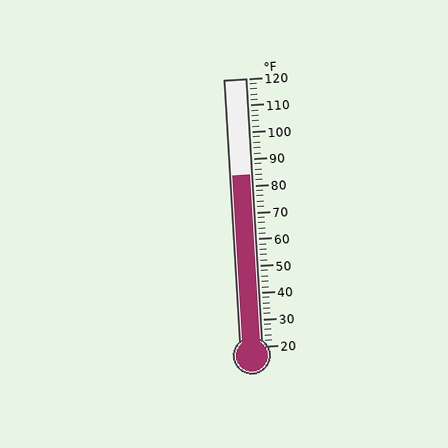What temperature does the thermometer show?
The thermometer shows approximately 84°F.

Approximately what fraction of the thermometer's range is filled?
The thermometer is filled to approximately 65% of its range.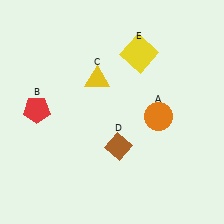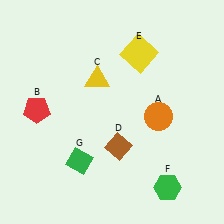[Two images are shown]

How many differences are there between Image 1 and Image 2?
There are 2 differences between the two images.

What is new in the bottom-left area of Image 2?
A green diamond (G) was added in the bottom-left area of Image 2.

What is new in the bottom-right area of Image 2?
A green hexagon (F) was added in the bottom-right area of Image 2.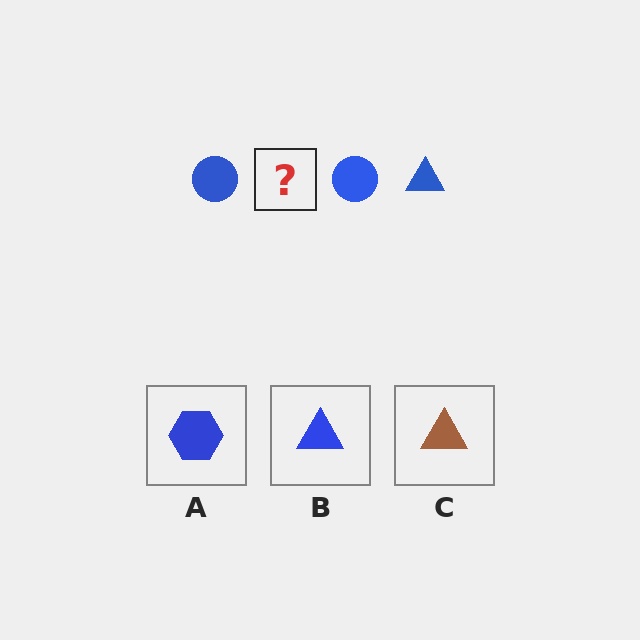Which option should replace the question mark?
Option B.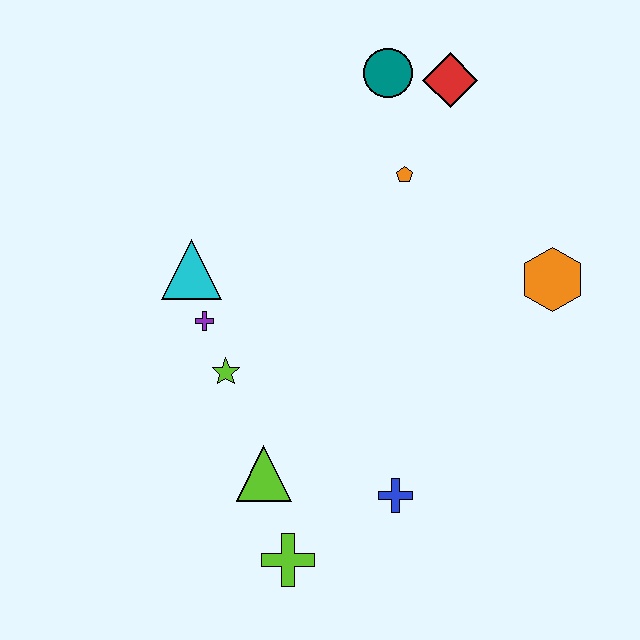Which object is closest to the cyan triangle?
The purple cross is closest to the cyan triangle.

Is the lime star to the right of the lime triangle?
No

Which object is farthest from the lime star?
The red diamond is farthest from the lime star.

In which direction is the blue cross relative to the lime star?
The blue cross is to the right of the lime star.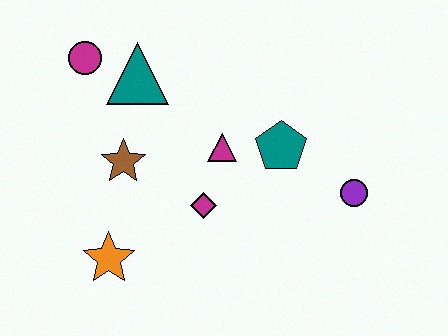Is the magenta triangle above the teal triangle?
No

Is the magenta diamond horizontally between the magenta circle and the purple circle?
Yes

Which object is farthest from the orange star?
The purple circle is farthest from the orange star.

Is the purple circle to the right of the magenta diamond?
Yes